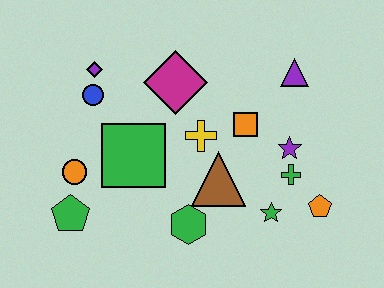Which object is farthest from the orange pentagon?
The purple diamond is farthest from the orange pentagon.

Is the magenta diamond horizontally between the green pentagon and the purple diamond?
No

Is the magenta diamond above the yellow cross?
Yes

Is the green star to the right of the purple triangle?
No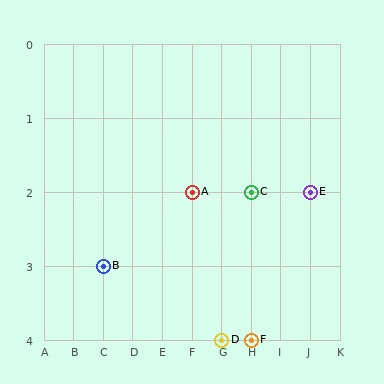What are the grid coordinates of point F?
Point F is at grid coordinates (H, 4).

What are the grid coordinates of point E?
Point E is at grid coordinates (J, 2).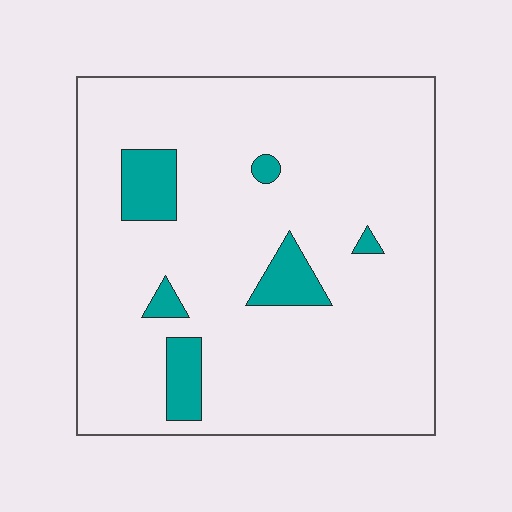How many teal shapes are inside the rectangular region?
6.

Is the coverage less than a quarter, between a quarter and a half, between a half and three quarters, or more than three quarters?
Less than a quarter.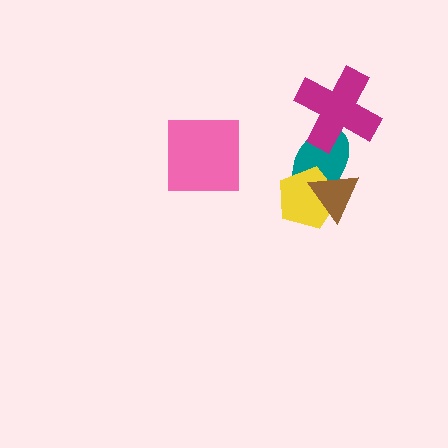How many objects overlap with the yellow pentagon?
2 objects overlap with the yellow pentagon.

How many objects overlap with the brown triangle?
2 objects overlap with the brown triangle.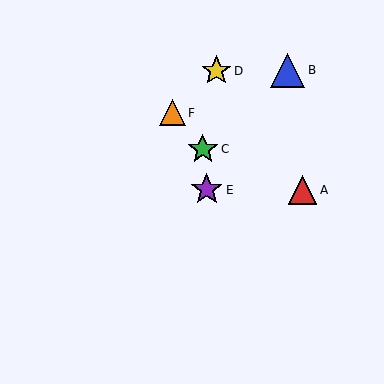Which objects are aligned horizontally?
Objects A, E are aligned horizontally.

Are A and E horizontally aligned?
Yes, both are at y≈190.